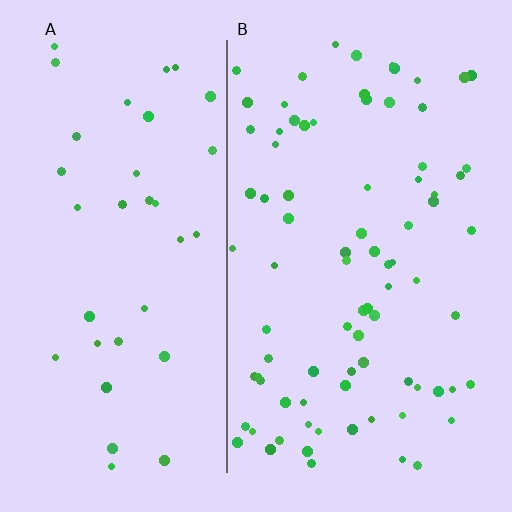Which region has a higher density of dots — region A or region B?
B (the right).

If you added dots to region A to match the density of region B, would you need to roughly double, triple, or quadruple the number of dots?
Approximately double.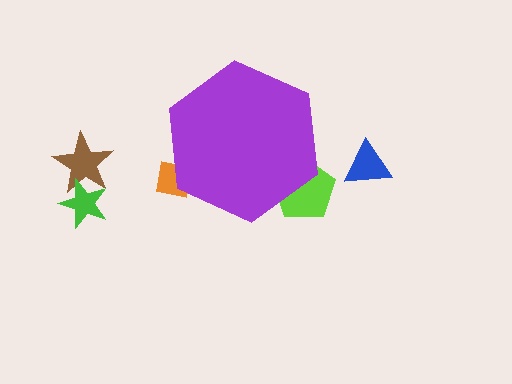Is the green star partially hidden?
No, the green star is fully visible.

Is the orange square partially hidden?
Yes, the orange square is partially hidden behind the purple hexagon.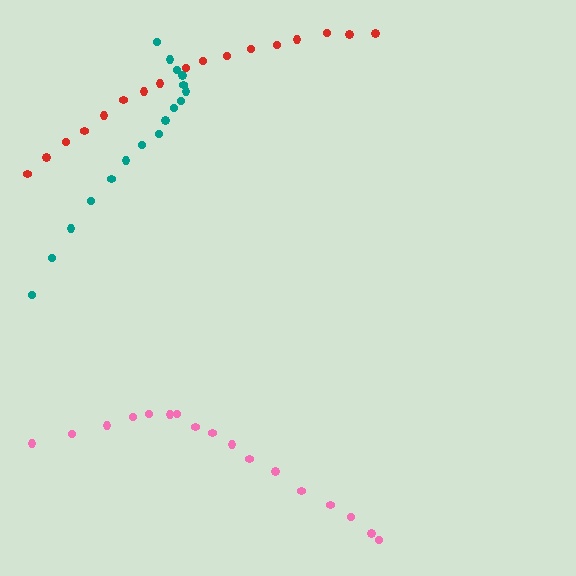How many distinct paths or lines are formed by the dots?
There are 3 distinct paths.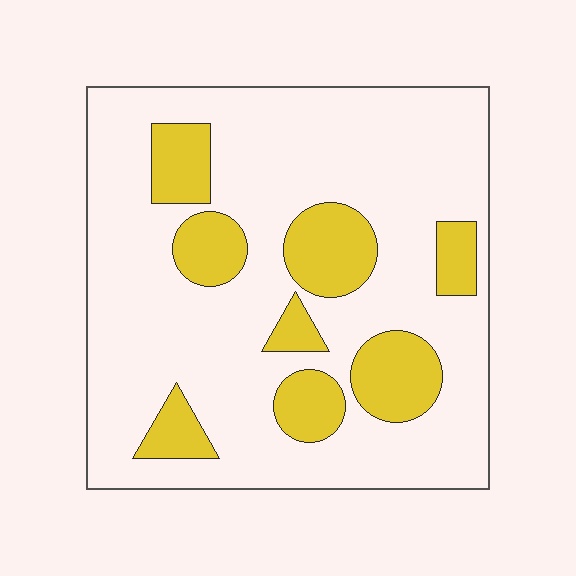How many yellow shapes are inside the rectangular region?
8.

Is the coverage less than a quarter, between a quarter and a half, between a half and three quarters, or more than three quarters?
Less than a quarter.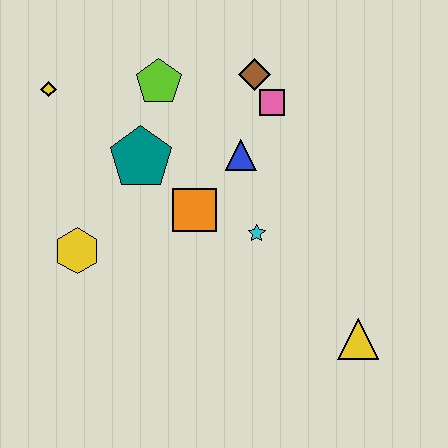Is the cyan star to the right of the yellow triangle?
No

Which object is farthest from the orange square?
The yellow triangle is farthest from the orange square.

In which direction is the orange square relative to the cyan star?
The orange square is to the left of the cyan star.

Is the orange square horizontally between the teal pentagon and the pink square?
Yes